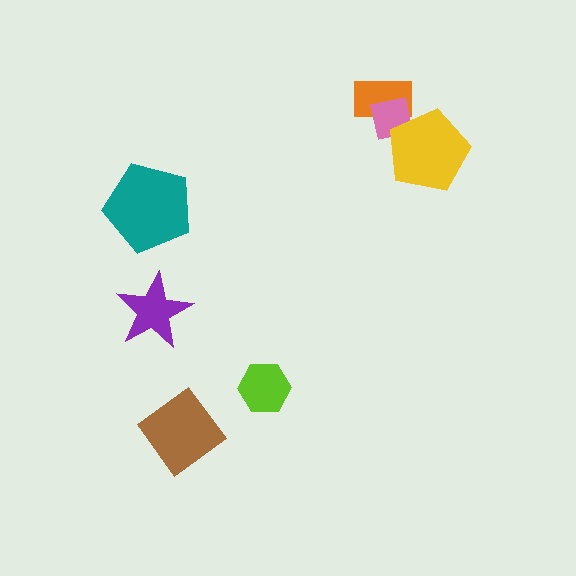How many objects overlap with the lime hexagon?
0 objects overlap with the lime hexagon.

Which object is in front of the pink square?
The yellow pentagon is in front of the pink square.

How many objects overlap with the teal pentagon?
0 objects overlap with the teal pentagon.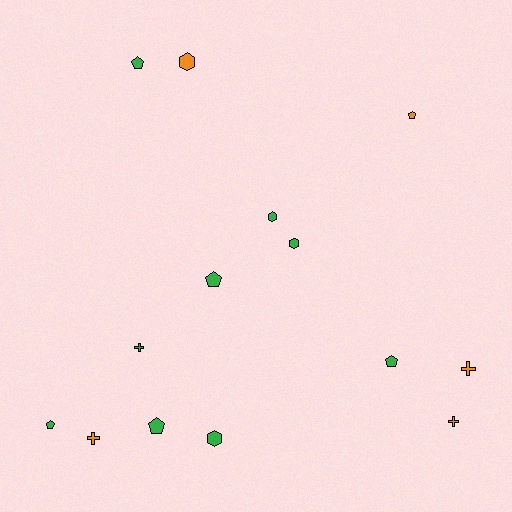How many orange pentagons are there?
There is 1 orange pentagon.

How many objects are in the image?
There are 14 objects.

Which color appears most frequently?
Green, with 9 objects.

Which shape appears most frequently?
Pentagon, with 6 objects.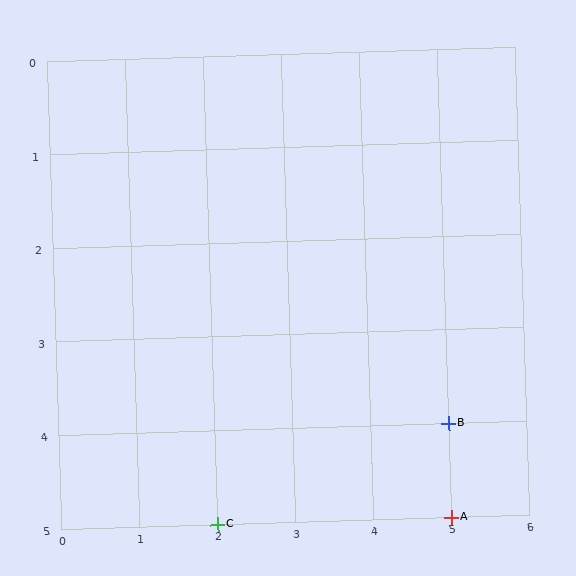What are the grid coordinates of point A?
Point A is at grid coordinates (5, 5).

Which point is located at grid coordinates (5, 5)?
Point A is at (5, 5).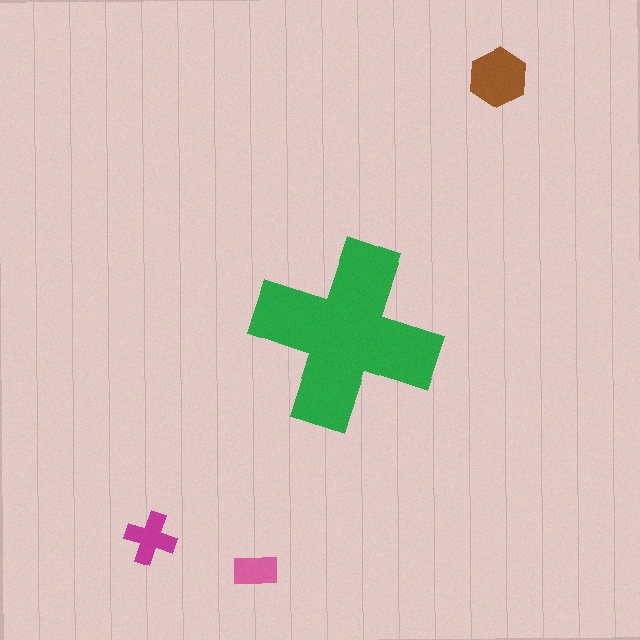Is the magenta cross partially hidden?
No, the magenta cross is fully visible.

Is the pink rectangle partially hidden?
No, the pink rectangle is fully visible.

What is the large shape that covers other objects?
A green cross.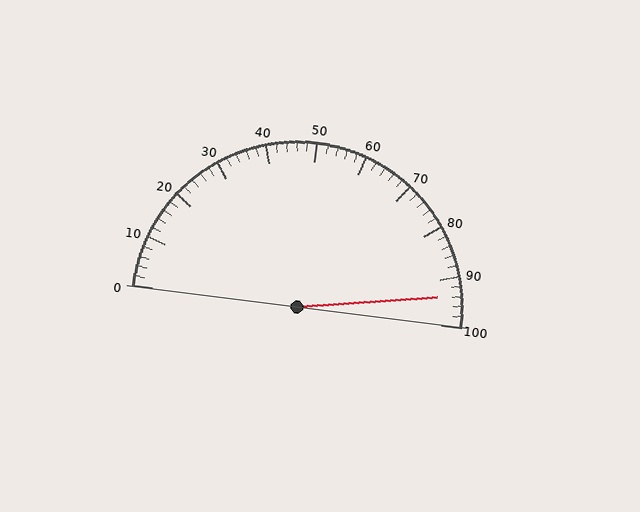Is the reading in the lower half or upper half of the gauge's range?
The reading is in the upper half of the range (0 to 100).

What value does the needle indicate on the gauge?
The needle indicates approximately 94.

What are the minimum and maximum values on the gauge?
The gauge ranges from 0 to 100.